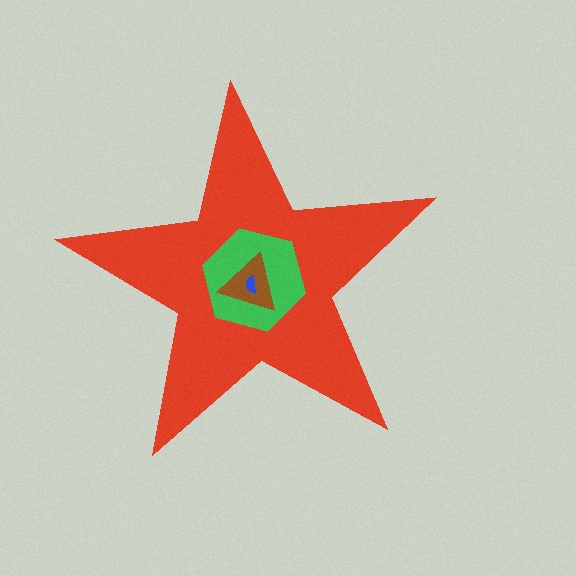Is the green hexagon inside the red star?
Yes.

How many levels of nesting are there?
4.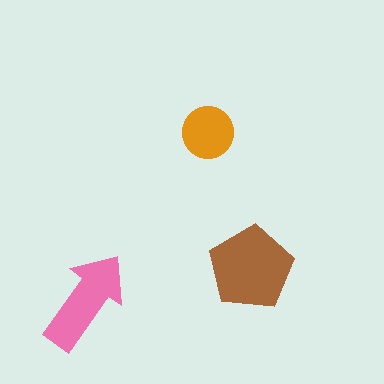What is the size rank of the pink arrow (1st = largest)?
2nd.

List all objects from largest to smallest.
The brown pentagon, the pink arrow, the orange circle.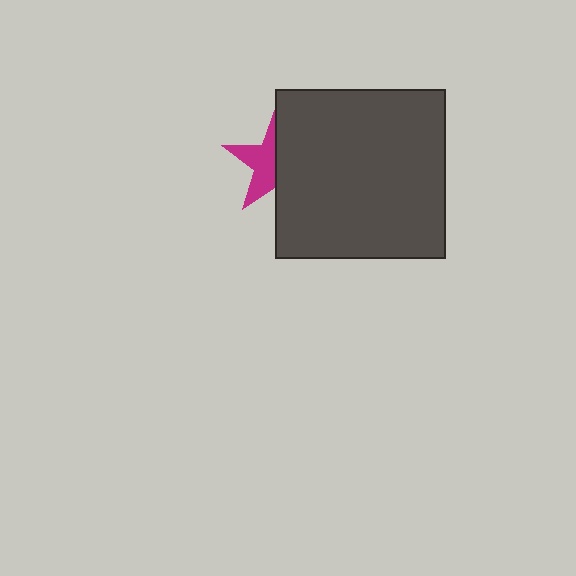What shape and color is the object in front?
The object in front is a dark gray square.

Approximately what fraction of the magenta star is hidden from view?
Roughly 52% of the magenta star is hidden behind the dark gray square.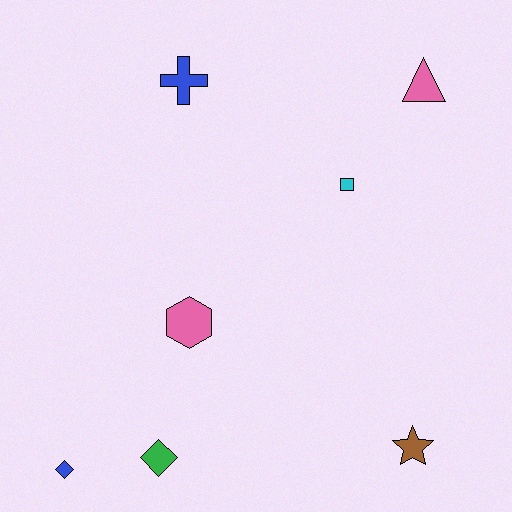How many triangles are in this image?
There is 1 triangle.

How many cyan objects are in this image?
There is 1 cyan object.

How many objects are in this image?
There are 7 objects.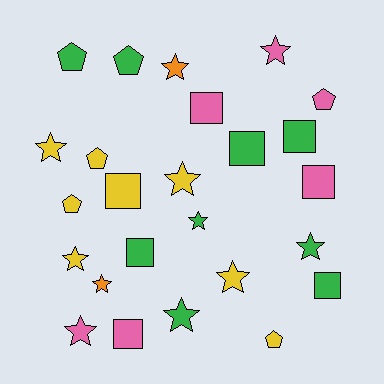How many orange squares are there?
There are no orange squares.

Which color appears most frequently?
Green, with 9 objects.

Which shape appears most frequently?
Star, with 11 objects.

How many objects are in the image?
There are 25 objects.